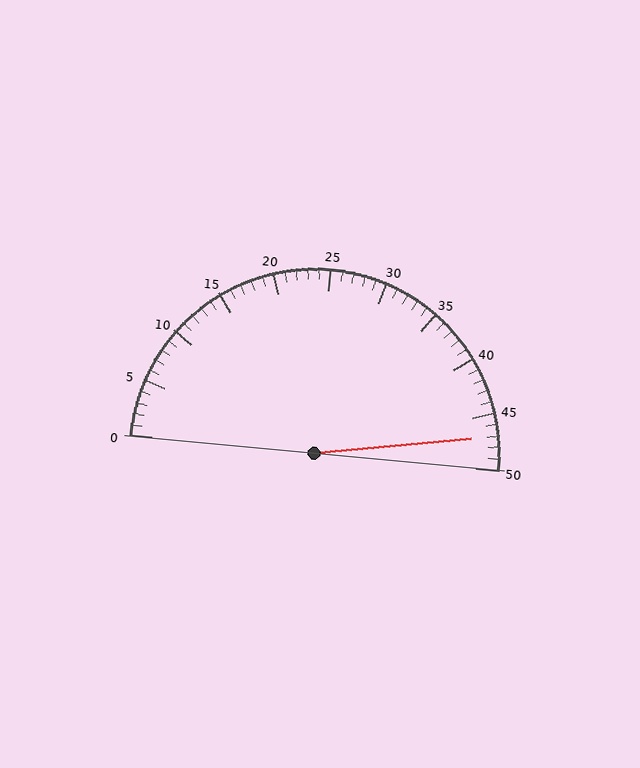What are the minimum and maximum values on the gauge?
The gauge ranges from 0 to 50.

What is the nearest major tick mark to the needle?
The nearest major tick mark is 45.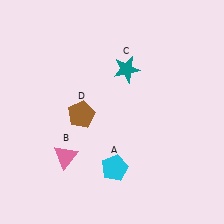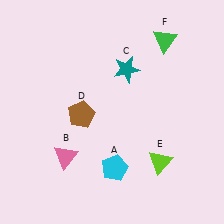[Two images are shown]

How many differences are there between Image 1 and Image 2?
There are 2 differences between the two images.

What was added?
A lime triangle (E), a green triangle (F) were added in Image 2.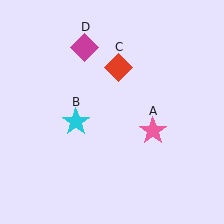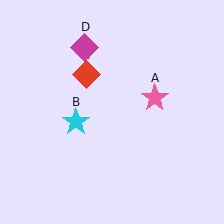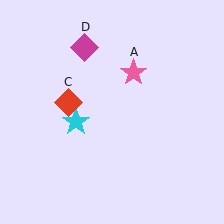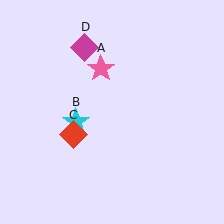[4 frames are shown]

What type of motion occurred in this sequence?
The pink star (object A), red diamond (object C) rotated counterclockwise around the center of the scene.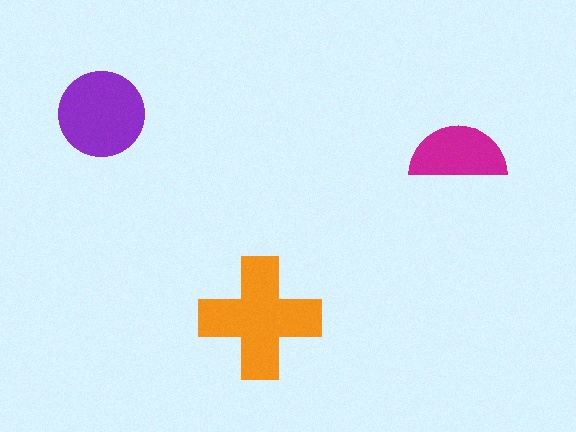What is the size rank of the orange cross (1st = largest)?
1st.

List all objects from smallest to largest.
The magenta semicircle, the purple circle, the orange cross.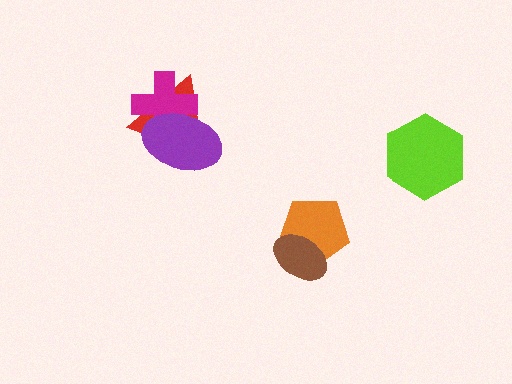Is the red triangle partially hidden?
Yes, it is partially covered by another shape.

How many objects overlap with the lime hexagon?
0 objects overlap with the lime hexagon.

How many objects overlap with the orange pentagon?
1 object overlaps with the orange pentagon.